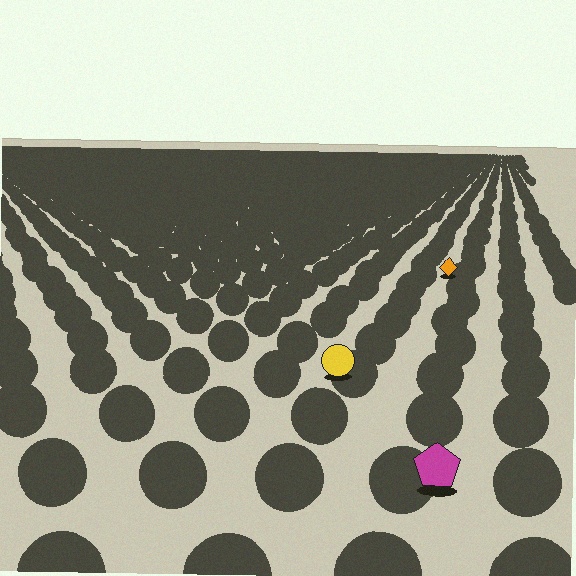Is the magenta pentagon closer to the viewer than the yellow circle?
Yes. The magenta pentagon is closer — you can tell from the texture gradient: the ground texture is coarser near it.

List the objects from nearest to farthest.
From nearest to farthest: the magenta pentagon, the yellow circle, the orange diamond.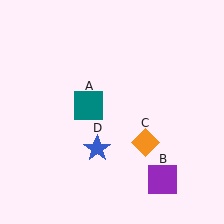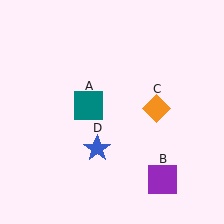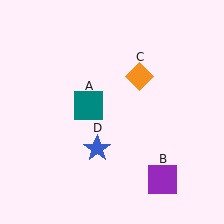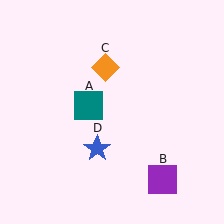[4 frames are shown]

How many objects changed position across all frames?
1 object changed position: orange diamond (object C).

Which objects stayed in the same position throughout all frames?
Teal square (object A) and purple square (object B) and blue star (object D) remained stationary.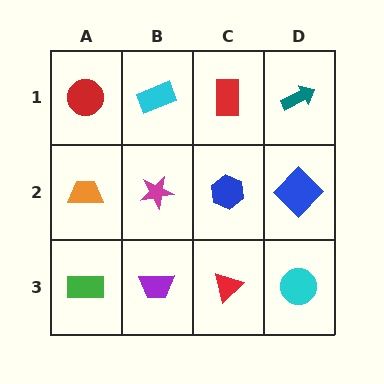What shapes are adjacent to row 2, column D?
A teal arrow (row 1, column D), a cyan circle (row 3, column D), a blue hexagon (row 2, column C).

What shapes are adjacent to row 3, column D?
A blue diamond (row 2, column D), a red triangle (row 3, column C).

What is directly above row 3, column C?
A blue hexagon.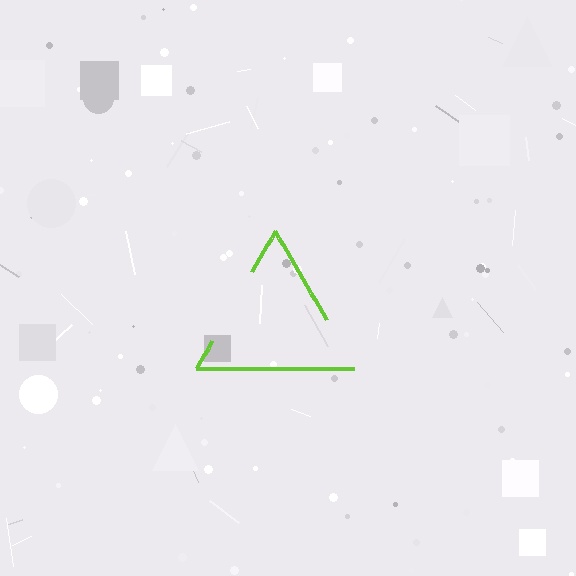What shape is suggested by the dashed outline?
The dashed outline suggests a triangle.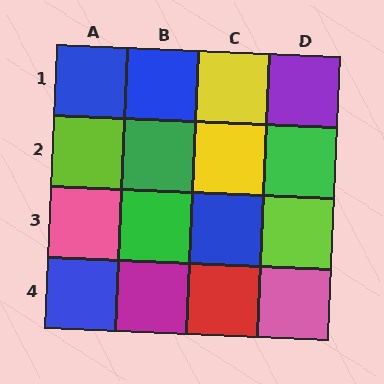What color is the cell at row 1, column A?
Blue.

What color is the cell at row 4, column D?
Pink.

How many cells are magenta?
1 cell is magenta.